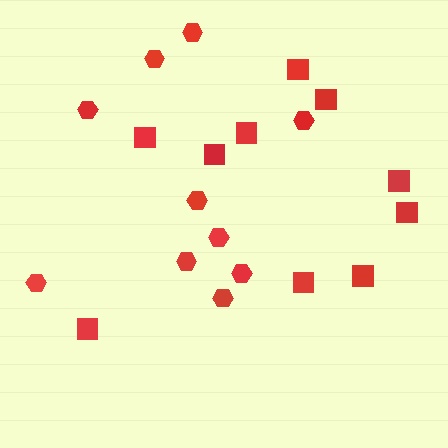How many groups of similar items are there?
There are 2 groups: one group of hexagons (10) and one group of squares (10).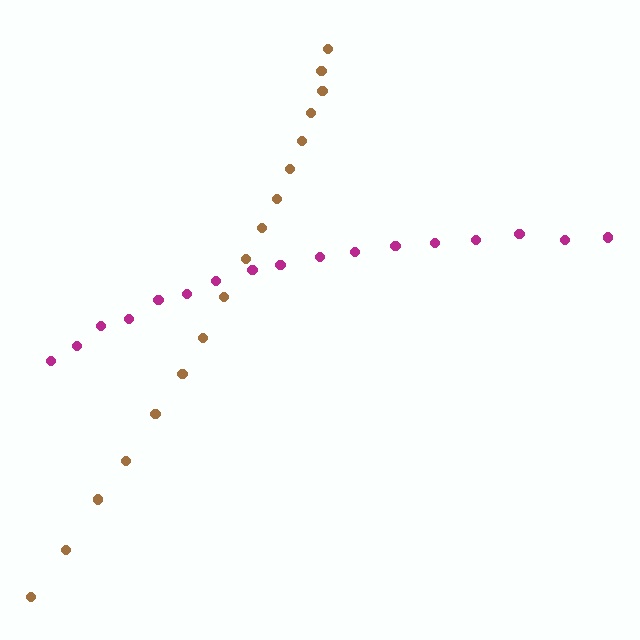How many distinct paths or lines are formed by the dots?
There are 2 distinct paths.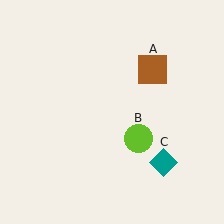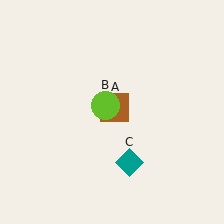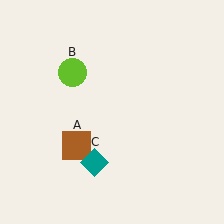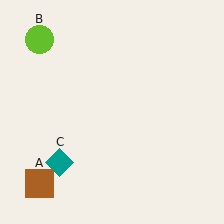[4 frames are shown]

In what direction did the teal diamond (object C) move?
The teal diamond (object C) moved left.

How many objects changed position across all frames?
3 objects changed position: brown square (object A), lime circle (object B), teal diamond (object C).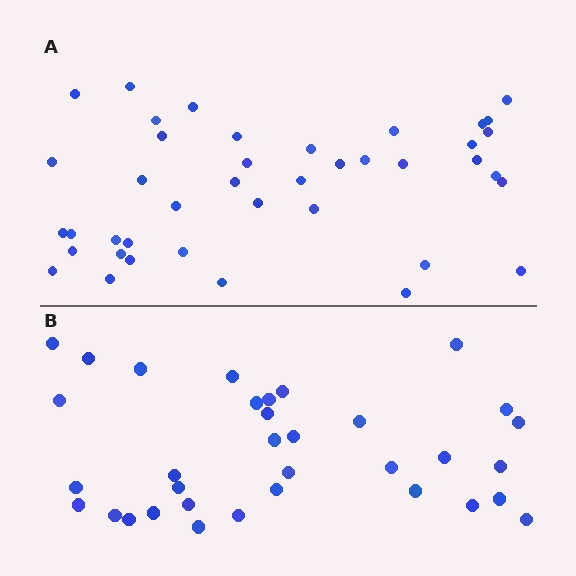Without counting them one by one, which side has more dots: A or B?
Region A (the top region) has more dots.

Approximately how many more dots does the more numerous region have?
Region A has roughly 8 or so more dots than region B.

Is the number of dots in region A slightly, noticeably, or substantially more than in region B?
Region A has only slightly more — the two regions are fairly close. The ratio is roughly 1.2 to 1.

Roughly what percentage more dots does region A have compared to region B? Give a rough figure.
About 20% more.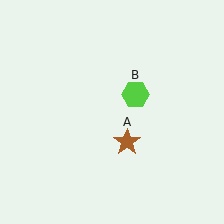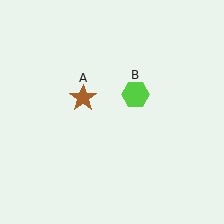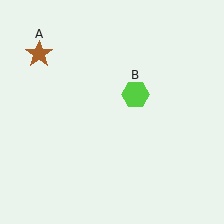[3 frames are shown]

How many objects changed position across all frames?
1 object changed position: brown star (object A).